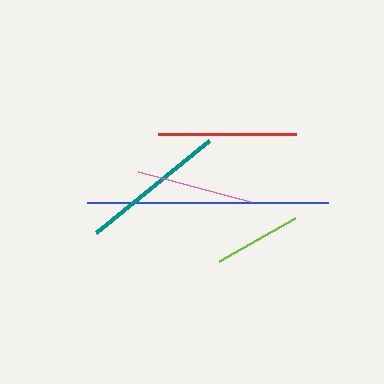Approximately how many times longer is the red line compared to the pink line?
The red line is approximately 1.2 times the length of the pink line.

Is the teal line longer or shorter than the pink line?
The teal line is longer than the pink line.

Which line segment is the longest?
The blue line is the longest at approximately 241 pixels.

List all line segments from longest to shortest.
From longest to shortest: blue, teal, red, pink, lime.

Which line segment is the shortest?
The lime line is the shortest at approximately 88 pixels.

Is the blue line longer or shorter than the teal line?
The blue line is longer than the teal line.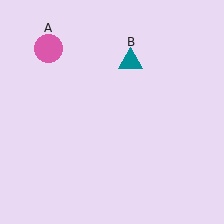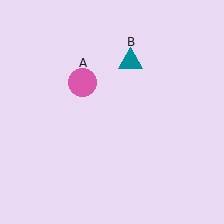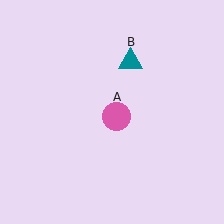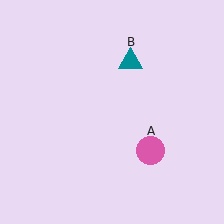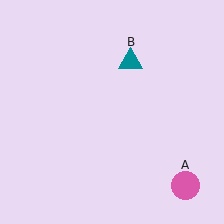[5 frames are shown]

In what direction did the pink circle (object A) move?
The pink circle (object A) moved down and to the right.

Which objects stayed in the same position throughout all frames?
Teal triangle (object B) remained stationary.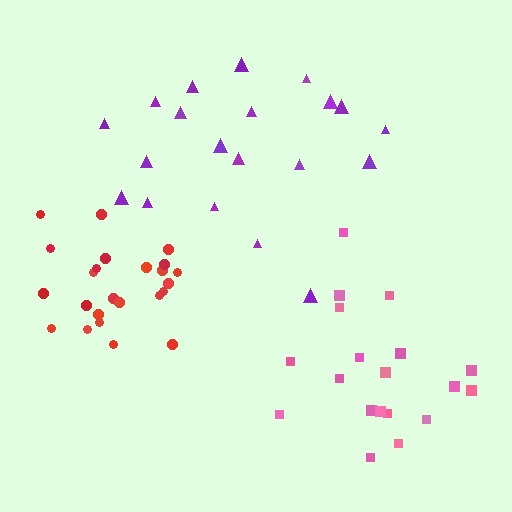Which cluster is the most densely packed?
Red.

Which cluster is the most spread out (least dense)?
Purple.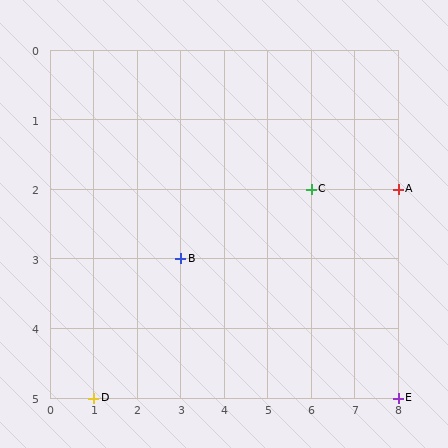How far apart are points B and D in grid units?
Points B and D are 2 columns and 2 rows apart (about 2.8 grid units diagonally).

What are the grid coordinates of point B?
Point B is at grid coordinates (3, 3).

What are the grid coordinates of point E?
Point E is at grid coordinates (8, 5).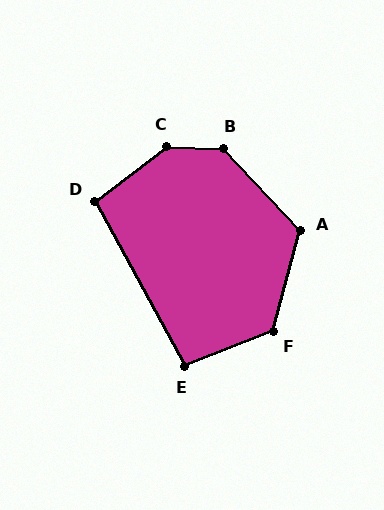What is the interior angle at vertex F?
Approximately 127 degrees (obtuse).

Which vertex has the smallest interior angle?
E, at approximately 97 degrees.